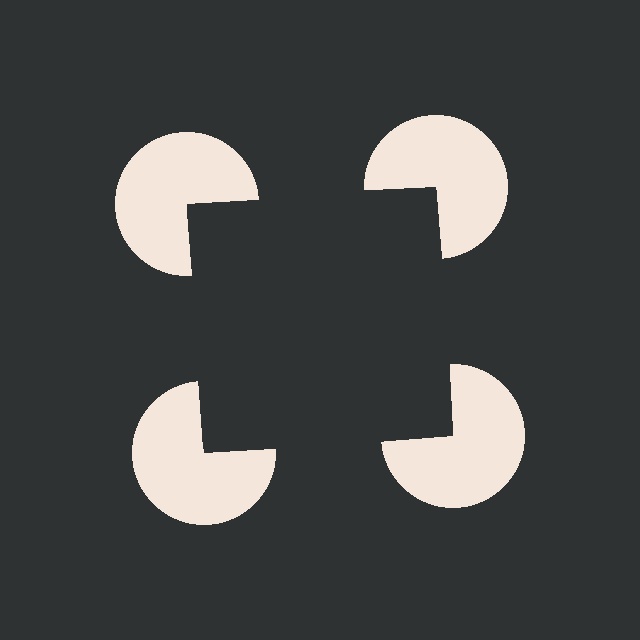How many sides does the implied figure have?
4 sides.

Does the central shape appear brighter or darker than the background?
It typically appears slightly darker than the background, even though no actual brightness change is drawn.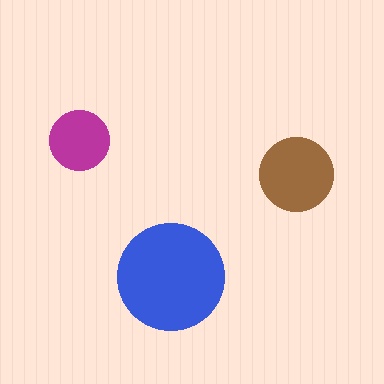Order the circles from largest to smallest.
the blue one, the brown one, the magenta one.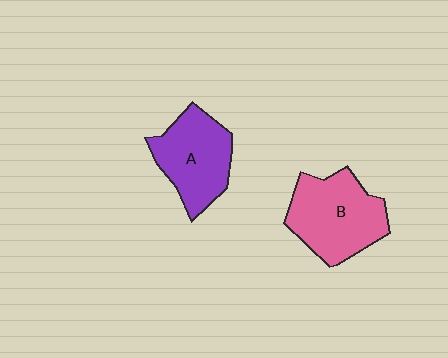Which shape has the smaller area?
Shape A (purple).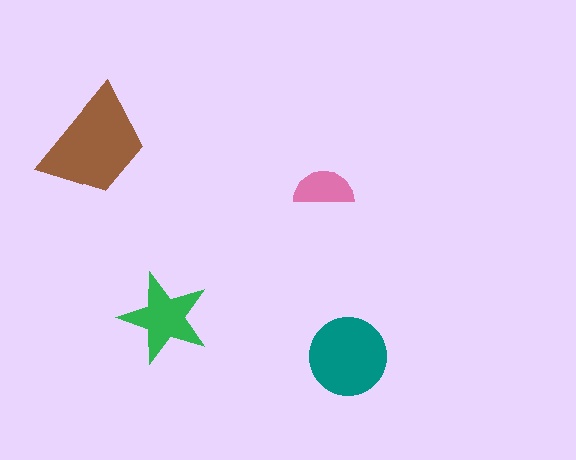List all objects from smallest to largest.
The pink semicircle, the green star, the teal circle, the brown trapezoid.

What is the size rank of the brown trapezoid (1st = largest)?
1st.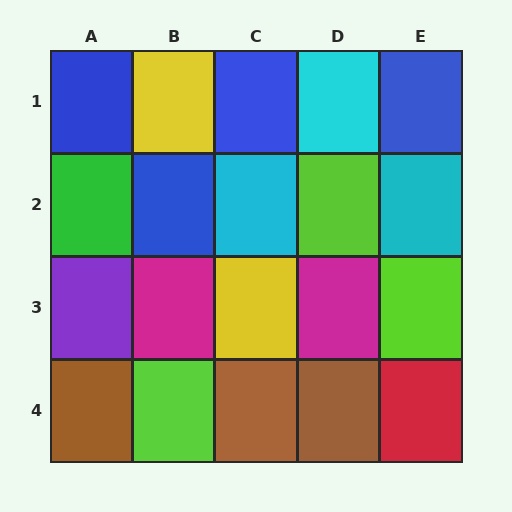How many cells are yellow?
2 cells are yellow.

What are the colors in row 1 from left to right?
Blue, yellow, blue, cyan, blue.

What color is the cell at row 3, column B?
Magenta.